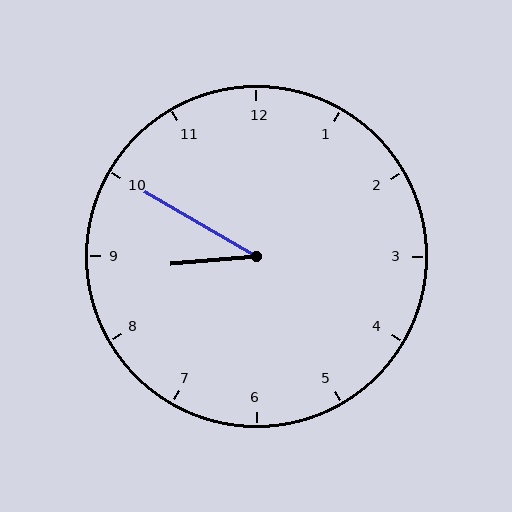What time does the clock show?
8:50.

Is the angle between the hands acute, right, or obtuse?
It is acute.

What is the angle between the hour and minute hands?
Approximately 35 degrees.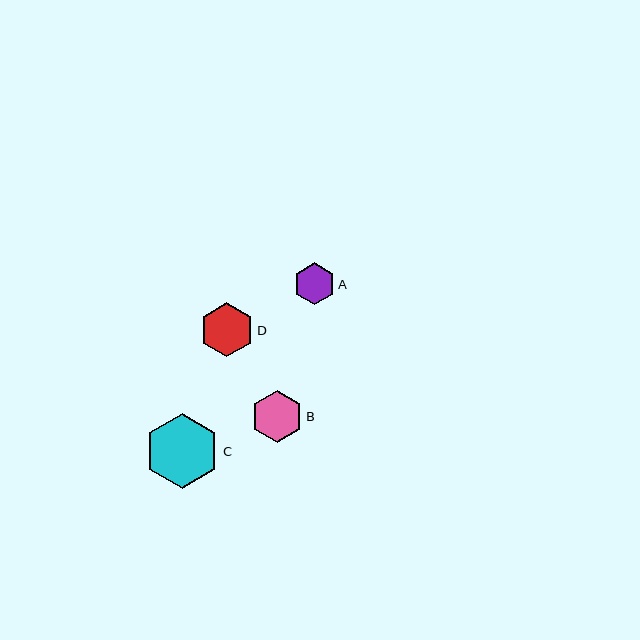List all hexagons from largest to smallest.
From largest to smallest: C, D, B, A.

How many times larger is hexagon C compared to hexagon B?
Hexagon C is approximately 1.5 times the size of hexagon B.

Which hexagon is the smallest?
Hexagon A is the smallest with a size of approximately 42 pixels.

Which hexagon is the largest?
Hexagon C is the largest with a size of approximately 75 pixels.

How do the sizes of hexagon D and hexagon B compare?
Hexagon D and hexagon B are approximately the same size.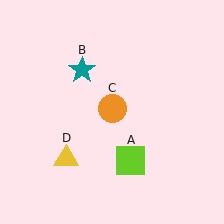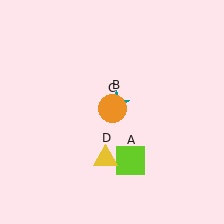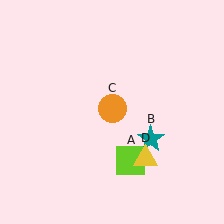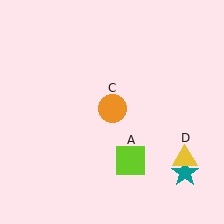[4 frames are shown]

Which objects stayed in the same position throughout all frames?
Lime square (object A) and orange circle (object C) remained stationary.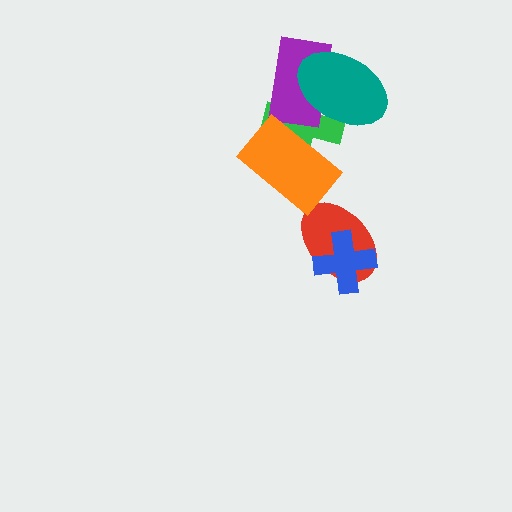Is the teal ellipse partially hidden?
No, no other shape covers it.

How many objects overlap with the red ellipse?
1 object overlaps with the red ellipse.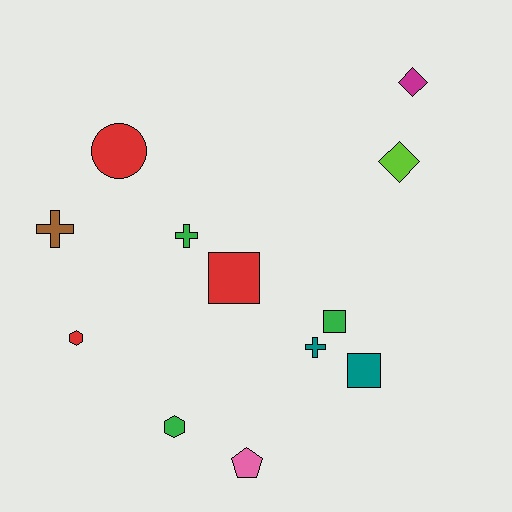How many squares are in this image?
There are 3 squares.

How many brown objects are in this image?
There is 1 brown object.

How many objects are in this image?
There are 12 objects.